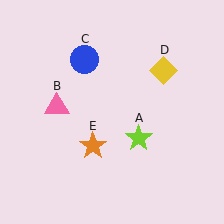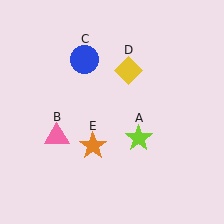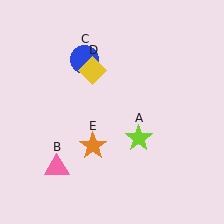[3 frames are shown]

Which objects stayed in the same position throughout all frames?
Lime star (object A) and blue circle (object C) and orange star (object E) remained stationary.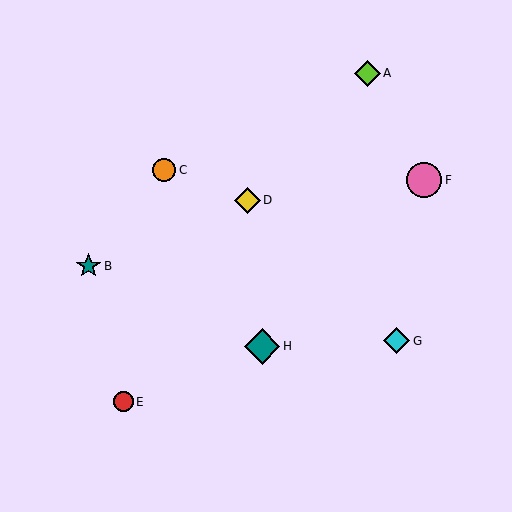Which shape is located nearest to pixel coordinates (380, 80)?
The lime diamond (labeled A) at (367, 73) is nearest to that location.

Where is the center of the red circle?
The center of the red circle is at (123, 402).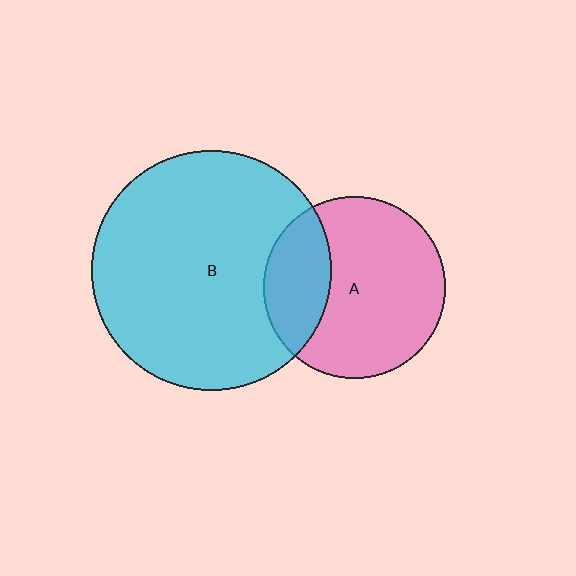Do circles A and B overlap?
Yes.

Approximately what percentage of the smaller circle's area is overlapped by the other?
Approximately 25%.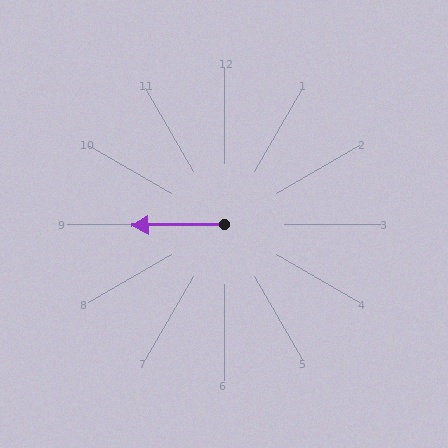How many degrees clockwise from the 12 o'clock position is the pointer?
Approximately 269 degrees.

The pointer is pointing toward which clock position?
Roughly 9 o'clock.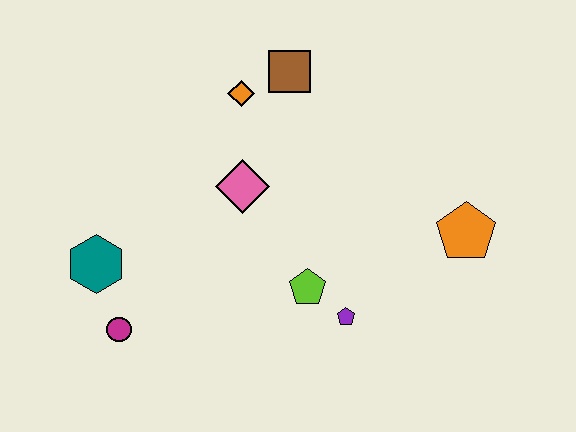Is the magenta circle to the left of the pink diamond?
Yes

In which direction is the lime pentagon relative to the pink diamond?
The lime pentagon is below the pink diamond.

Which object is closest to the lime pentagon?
The purple pentagon is closest to the lime pentagon.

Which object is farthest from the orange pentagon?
The teal hexagon is farthest from the orange pentagon.